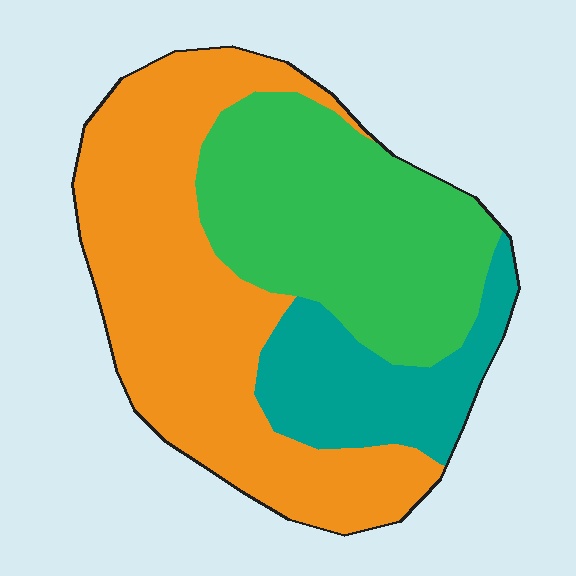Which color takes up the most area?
Orange, at roughly 45%.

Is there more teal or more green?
Green.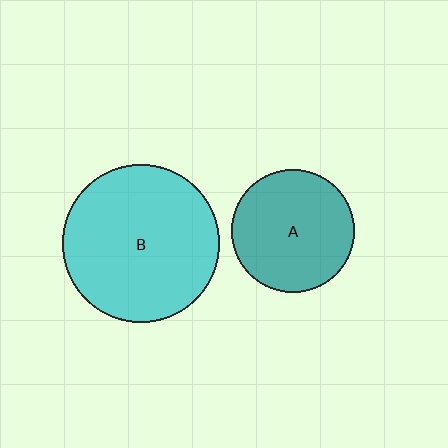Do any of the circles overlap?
No, none of the circles overlap.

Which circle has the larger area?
Circle B (cyan).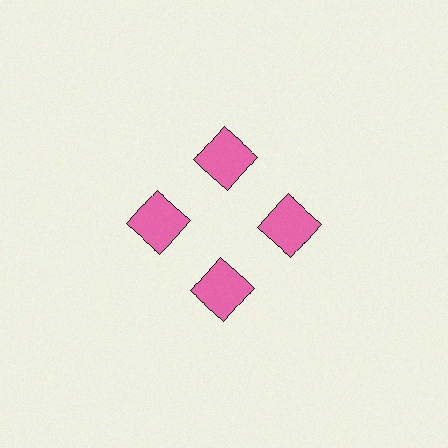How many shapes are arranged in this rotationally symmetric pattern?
There are 4 shapes, arranged in 4 groups of 1.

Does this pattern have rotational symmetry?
Yes, this pattern has 4-fold rotational symmetry. It looks the same after rotating 90 degrees around the center.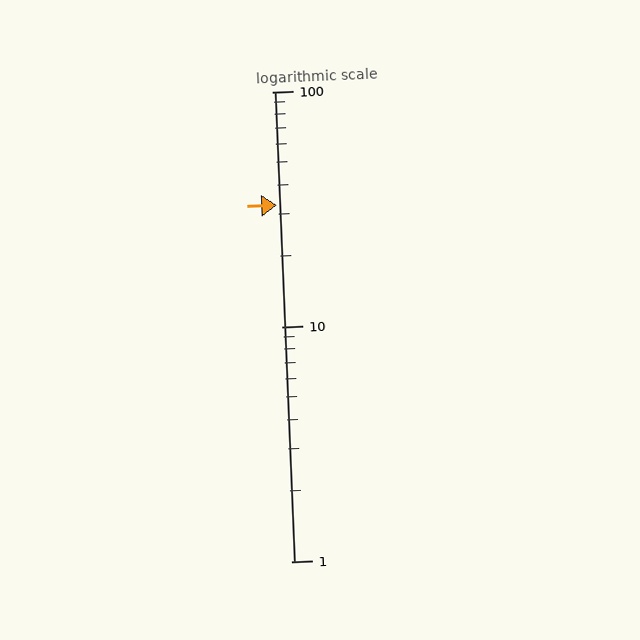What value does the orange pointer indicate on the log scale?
The pointer indicates approximately 33.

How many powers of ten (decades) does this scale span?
The scale spans 2 decades, from 1 to 100.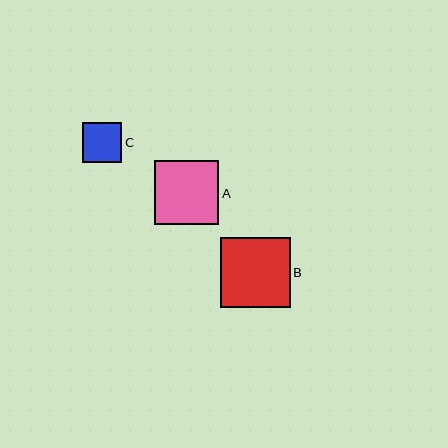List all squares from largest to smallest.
From largest to smallest: B, A, C.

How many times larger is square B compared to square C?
Square B is approximately 1.7 times the size of square C.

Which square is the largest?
Square B is the largest with a size of approximately 69 pixels.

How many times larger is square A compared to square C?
Square A is approximately 1.6 times the size of square C.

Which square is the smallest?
Square C is the smallest with a size of approximately 40 pixels.